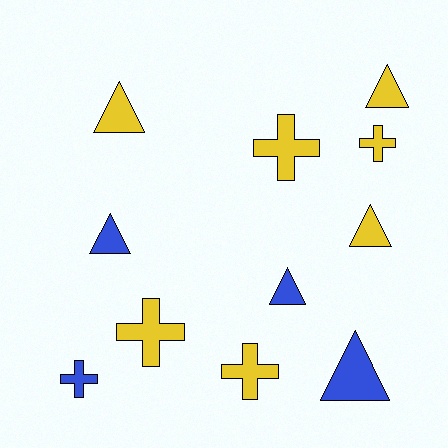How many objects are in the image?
There are 11 objects.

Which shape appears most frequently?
Triangle, with 6 objects.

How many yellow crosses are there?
There are 4 yellow crosses.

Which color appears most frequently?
Yellow, with 7 objects.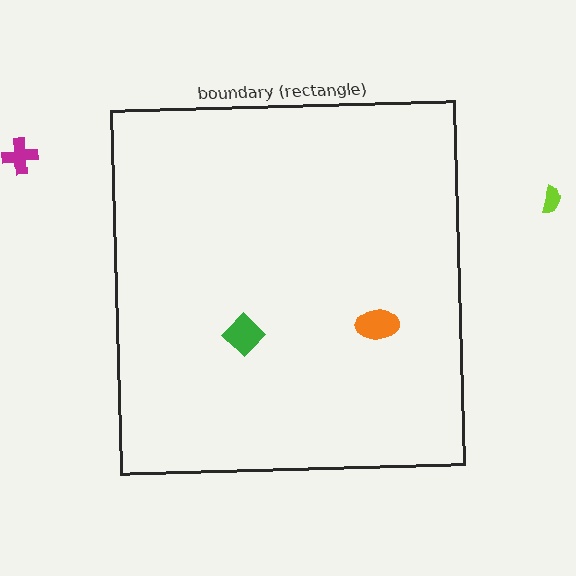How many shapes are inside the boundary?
2 inside, 2 outside.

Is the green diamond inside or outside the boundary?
Inside.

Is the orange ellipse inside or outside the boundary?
Inside.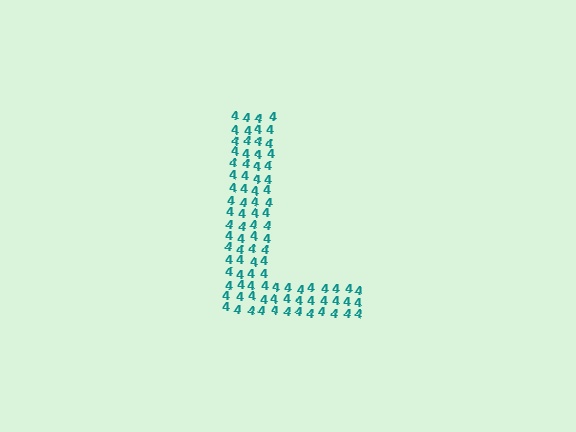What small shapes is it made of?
It is made of small digit 4's.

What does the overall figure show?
The overall figure shows the letter L.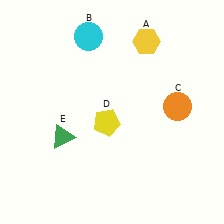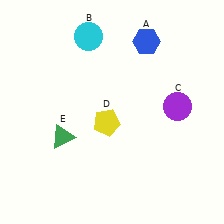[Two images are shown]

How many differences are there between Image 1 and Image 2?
There are 2 differences between the two images.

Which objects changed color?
A changed from yellow to blue. C changed from orange to purple.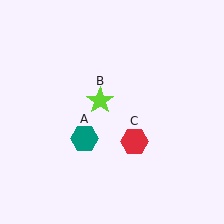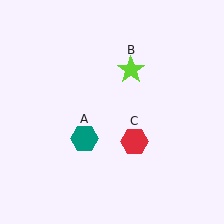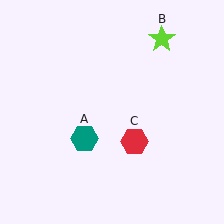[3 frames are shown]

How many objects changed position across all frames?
1 object changed position: lime star (object B).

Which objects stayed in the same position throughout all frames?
Teal hexagon (object A) and red hexagon (object C) remained stationary.